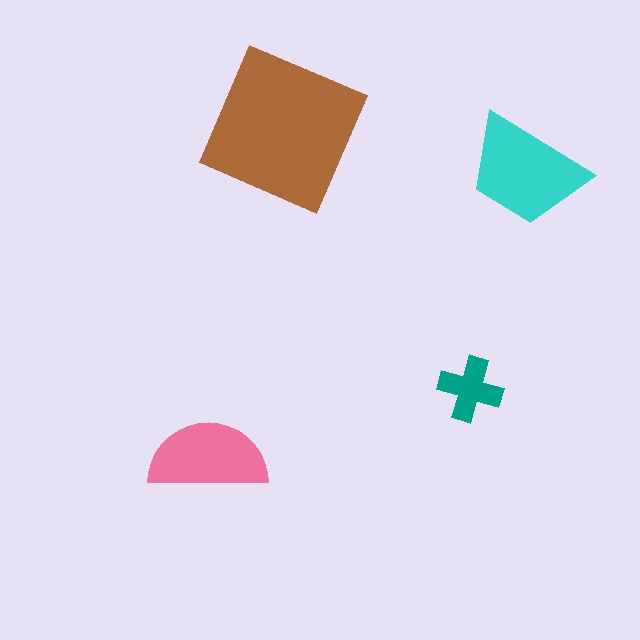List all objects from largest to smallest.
The brown square, the cyan trapezoid, the pink semicircle, the teal cross.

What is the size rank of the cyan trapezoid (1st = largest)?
2nd.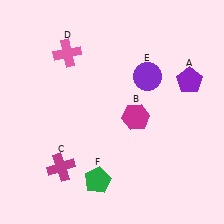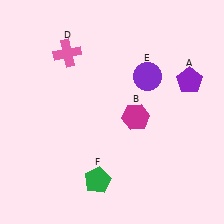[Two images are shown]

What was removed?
The magenta cross (C) was removed in Image 2.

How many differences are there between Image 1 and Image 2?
There is 1 difference between the two images.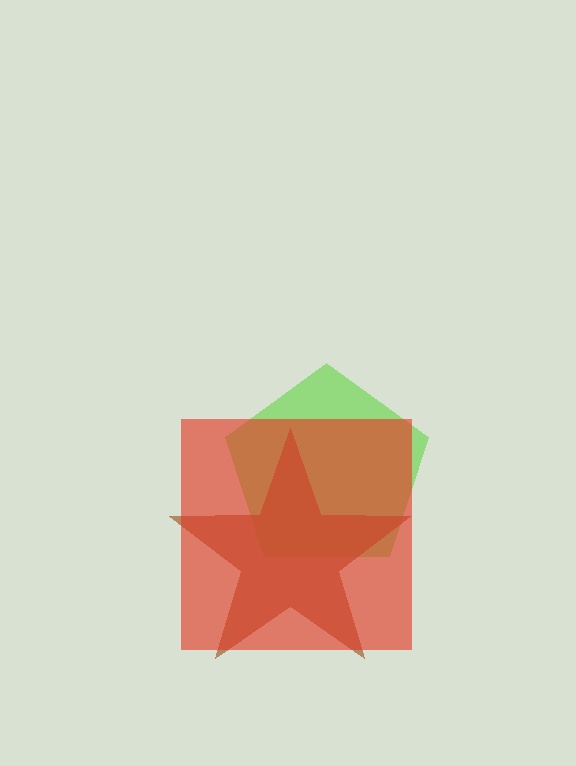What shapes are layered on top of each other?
The layered shapes are: a lime pentagon, a brown star, a red square.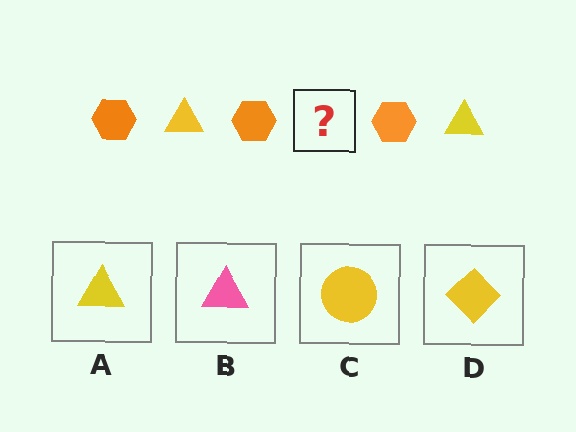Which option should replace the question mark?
Option A.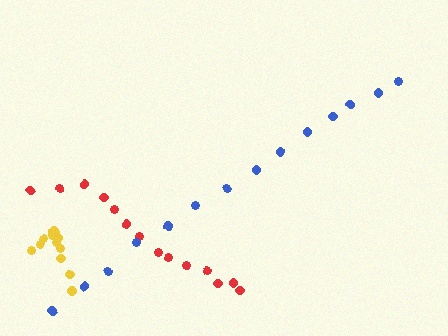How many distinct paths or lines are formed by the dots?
There are 3 distinct paths.